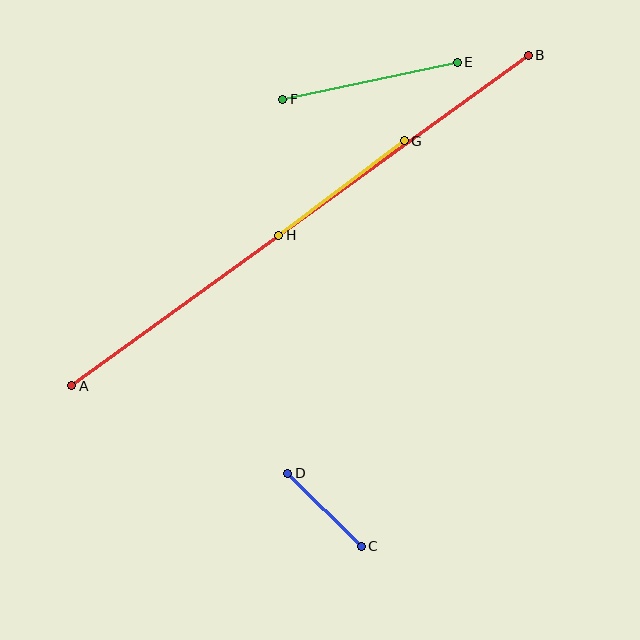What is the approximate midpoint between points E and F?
The midpoint is at approximately (370, 81) pixels.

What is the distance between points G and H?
The distance is approximately 157 pixels.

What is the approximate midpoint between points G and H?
The midpoint is at approximately (342, 188) pixels.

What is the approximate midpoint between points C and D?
The midpoint is at approximately (325, 510) pixels.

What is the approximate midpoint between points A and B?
The midpoint is at approximately (300, 221) pixels.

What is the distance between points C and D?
The distance is approximately 103 pixels.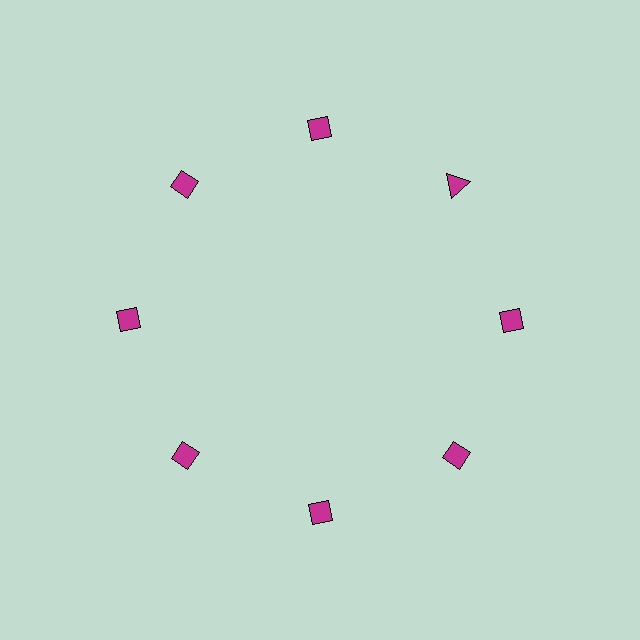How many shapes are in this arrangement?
There are 8 shapes arranged in a ring pattern.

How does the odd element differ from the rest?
It has a different shape: triangle instead of diamond.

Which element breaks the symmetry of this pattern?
The magenta triangle at roughly the 2 o'clock position breaks the symmetry. All other shapes are magenta diamonds.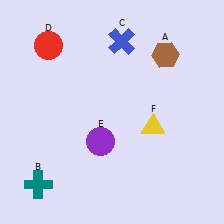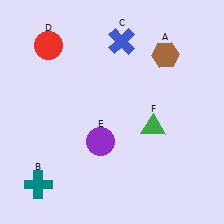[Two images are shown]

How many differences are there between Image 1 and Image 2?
There is 1 difference between the two images.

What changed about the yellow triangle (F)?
In Image 1, F is yellow. In Image 2, it changed to green.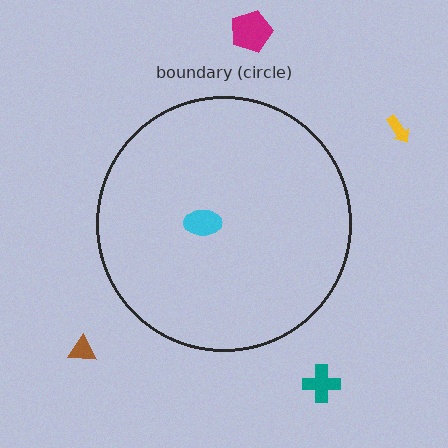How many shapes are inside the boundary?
1 inside, 4 outside.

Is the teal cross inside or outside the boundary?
Outside.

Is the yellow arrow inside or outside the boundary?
Outside.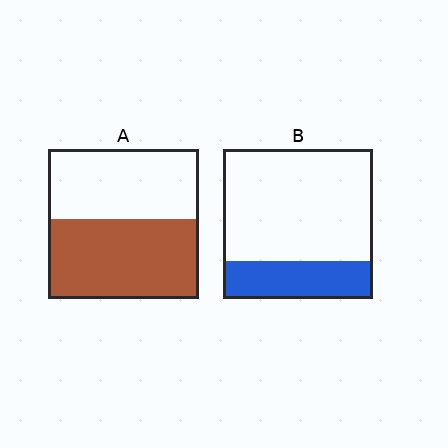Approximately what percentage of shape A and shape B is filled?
A is approximately 55% and B is approximately 25%.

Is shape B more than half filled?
No.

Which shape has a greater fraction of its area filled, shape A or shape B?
Shape A.